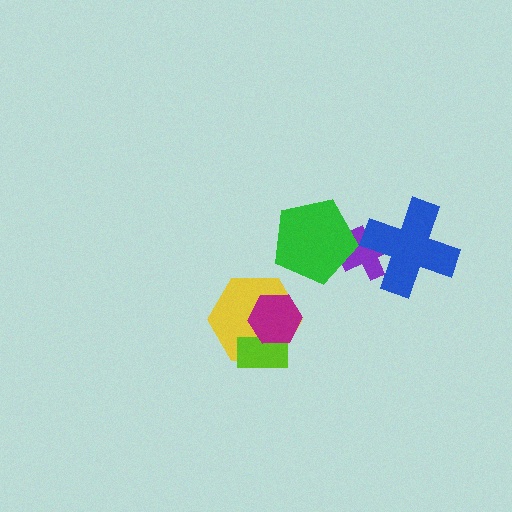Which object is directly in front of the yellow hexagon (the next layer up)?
The lime rectangle is directly in front of the yellow hexagon.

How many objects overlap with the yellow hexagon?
2 objects overlap with the yellow hexagon.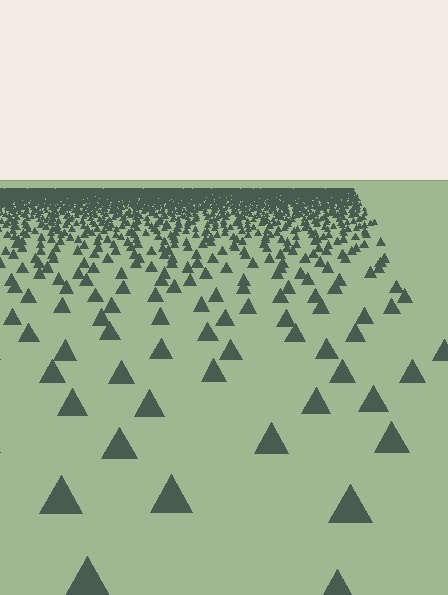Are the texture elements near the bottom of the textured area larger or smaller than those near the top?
Larger. Near the bottom, elements are closer to the viewer and appear at a bigger on-screen size.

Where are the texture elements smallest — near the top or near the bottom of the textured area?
Near the top.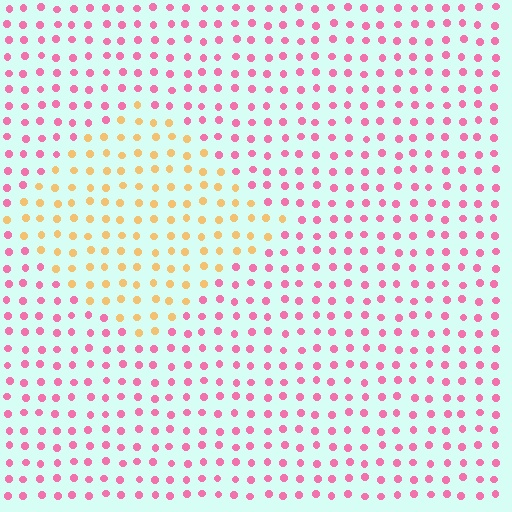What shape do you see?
I see a diamond.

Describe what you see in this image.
The image is filled with small pink elements in a uniform arrangement. A diamond-shaped region is visible where the elements are tinted to a slightly different hue, forming a subtle color boundary.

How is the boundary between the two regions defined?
The boundary is defined purely by a slight shift in hue (about 66 degrees). Spacing, size, and orientation are identical on both sides.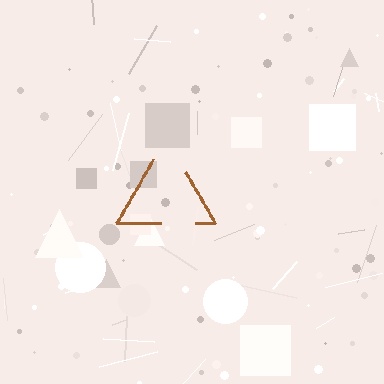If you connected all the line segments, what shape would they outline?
They would outline a triangle.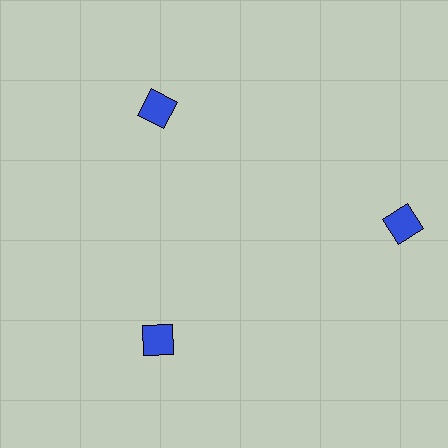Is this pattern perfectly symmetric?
No. The 3 blue squares are arranged in a ring, but one element near the 3 o'clock position is pushed outward from the center, breaking the 3-fold rotational symmetry.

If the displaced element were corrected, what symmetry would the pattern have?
It would have 3-fold rotational symmetry — the pattern would map onto itself every 120 degrees.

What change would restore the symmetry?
The symmetry would be restored by moving it inward, back onto the ring so that all 3 squares sit at equal angles and equal distance from the center.